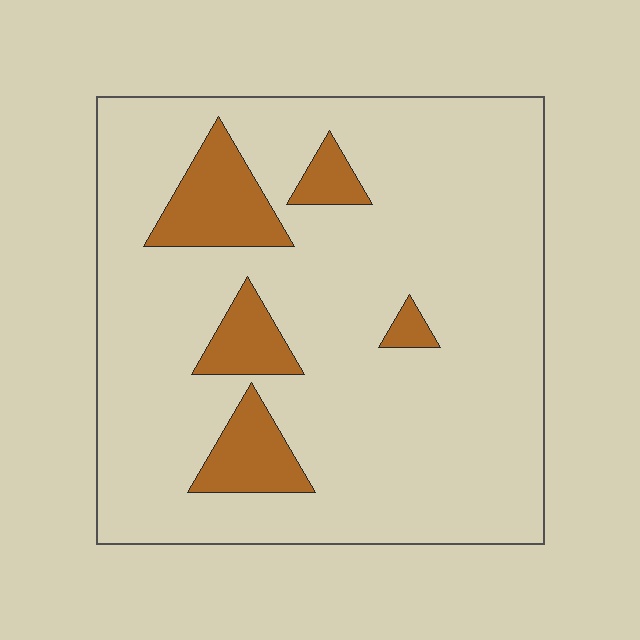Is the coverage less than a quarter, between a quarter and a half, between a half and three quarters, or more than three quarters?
Less than a quarter.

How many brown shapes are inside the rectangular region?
5.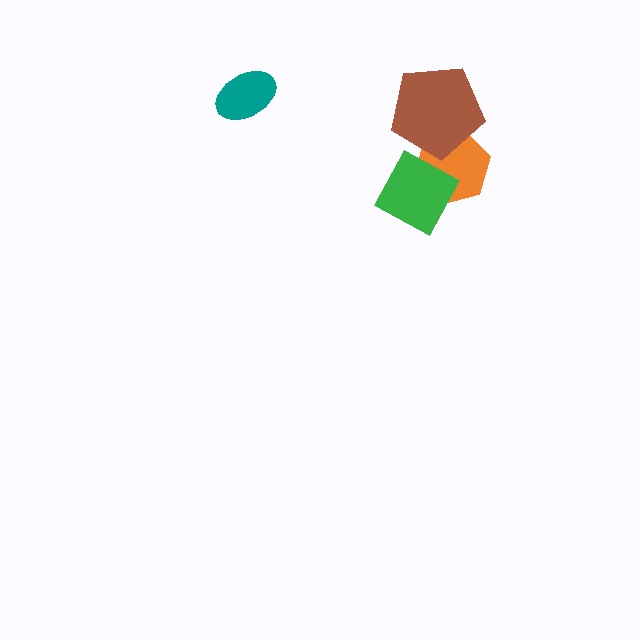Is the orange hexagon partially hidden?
Yes, it is partially covered by another shape.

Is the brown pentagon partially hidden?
No, no other shape covers it.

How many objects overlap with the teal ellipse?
0 objects overlap with the teal ellipse.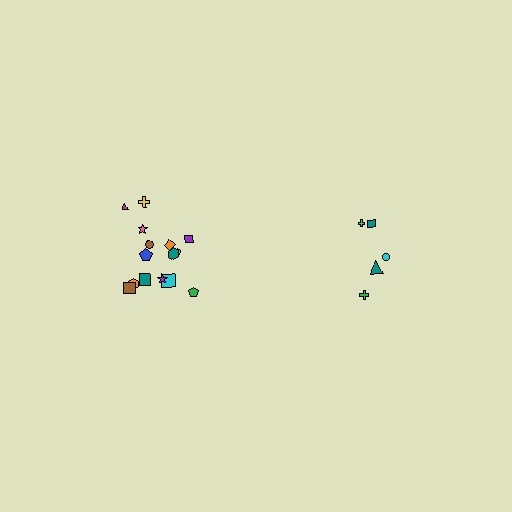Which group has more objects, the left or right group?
The left group.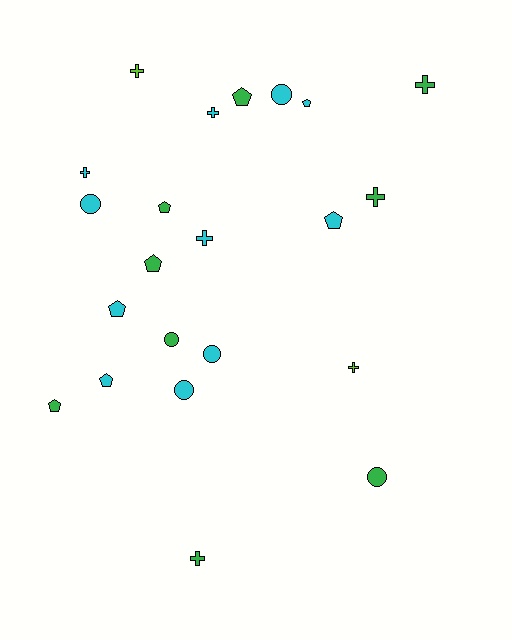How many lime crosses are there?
There are 2 lime crosses.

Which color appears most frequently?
Cyan, with 11 objects.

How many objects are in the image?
There are 22 objects.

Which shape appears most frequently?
Cross, with 8 objects.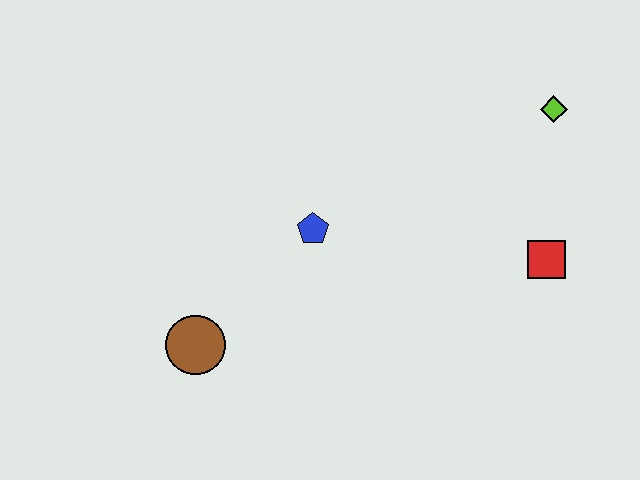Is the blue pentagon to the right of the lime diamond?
No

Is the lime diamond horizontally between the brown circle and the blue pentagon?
No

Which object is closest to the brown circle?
The blue pentagon is closest to the brown circle.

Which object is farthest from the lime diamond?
The brown circle is farthest from the lime diamond.